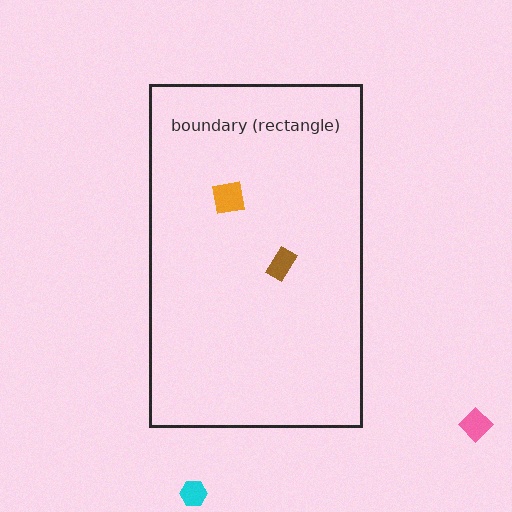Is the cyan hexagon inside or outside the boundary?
Outside.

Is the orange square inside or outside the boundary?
Inside.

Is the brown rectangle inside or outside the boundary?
Inside.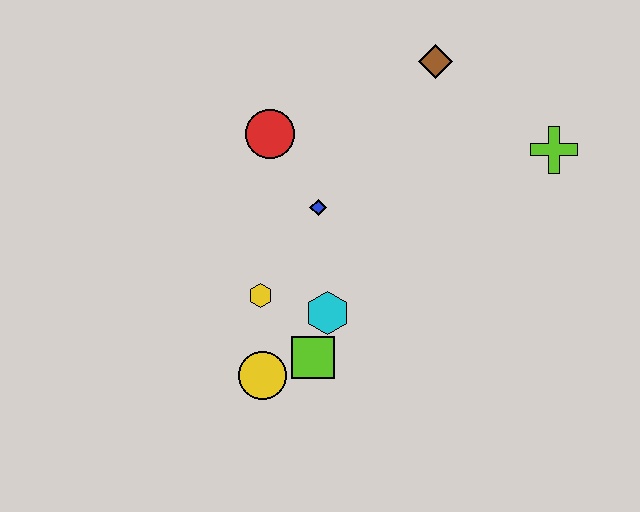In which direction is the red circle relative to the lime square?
The red circle is above the lime square.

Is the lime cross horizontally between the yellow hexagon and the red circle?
No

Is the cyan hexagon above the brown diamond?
No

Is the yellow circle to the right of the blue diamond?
No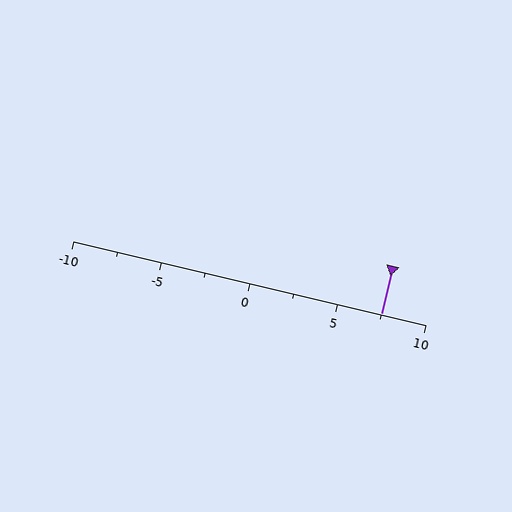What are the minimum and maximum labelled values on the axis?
The axis runs from -10 to 10.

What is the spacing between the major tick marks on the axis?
The major ticks are spaced 5 apart.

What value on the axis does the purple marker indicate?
The marker indicates approximately 7.5.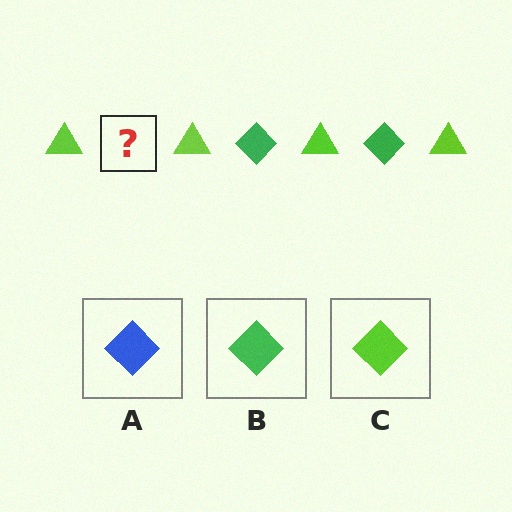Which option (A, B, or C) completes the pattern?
B.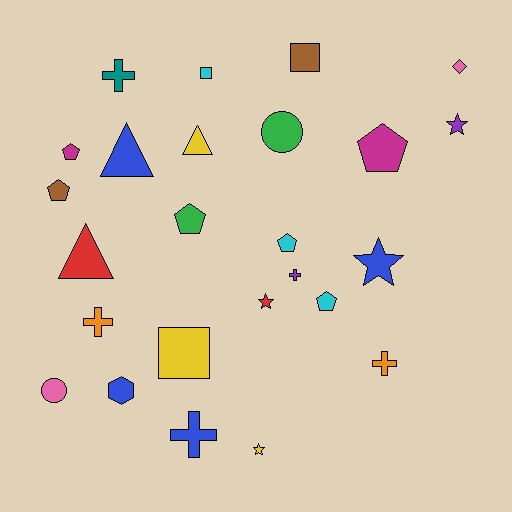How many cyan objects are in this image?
There are 3 cyan objects.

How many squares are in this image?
There are 3 squares.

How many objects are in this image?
There are 25 objects.